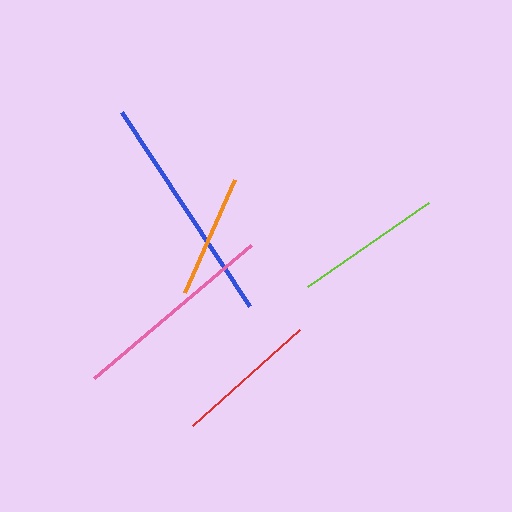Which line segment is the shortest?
The orange line is the shortest at approximately 123 pixels.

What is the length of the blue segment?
The blue segment is approximately 232 pixels long.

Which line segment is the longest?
The blue line is the longest at approximately 232 pixels.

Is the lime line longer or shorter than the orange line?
The lime line is longer than the orange line.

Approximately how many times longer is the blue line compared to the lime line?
The blue line is approximately 1.6 times the length of the lime line.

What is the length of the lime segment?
The lime segment is approximately 147 pixels long.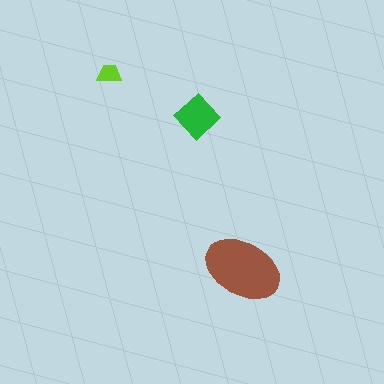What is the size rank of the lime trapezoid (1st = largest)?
3rd.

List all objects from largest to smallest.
The brown ellipse, the green diamond, the lime trapezoid.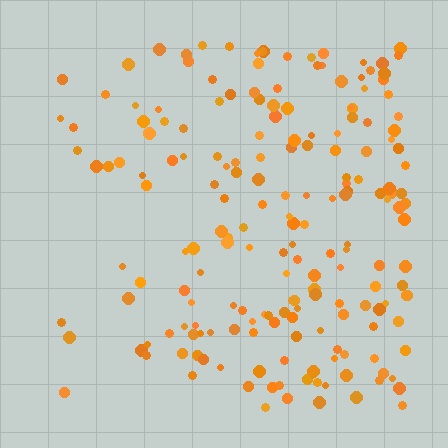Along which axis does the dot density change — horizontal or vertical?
Horizontal.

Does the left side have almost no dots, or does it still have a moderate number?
Still a moderate number, just noticeably fewer than the right.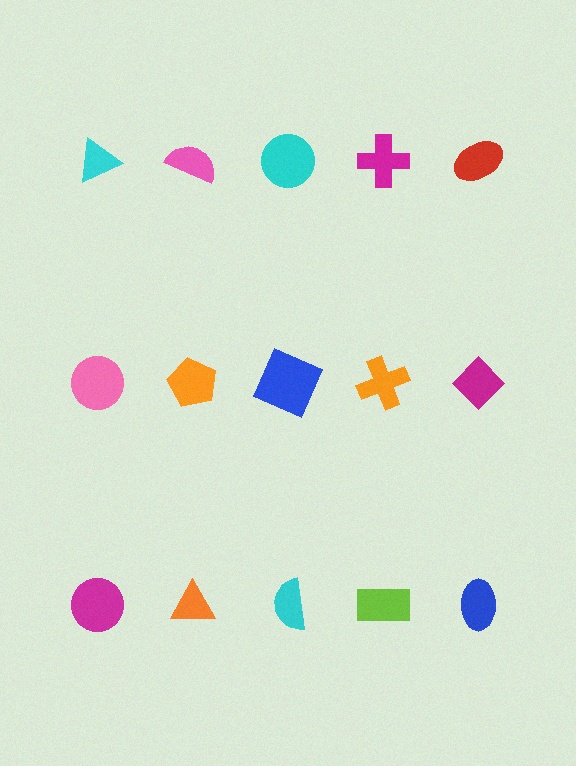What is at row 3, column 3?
A cyan semicircle.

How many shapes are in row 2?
5 shapes.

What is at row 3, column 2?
An orange triangle.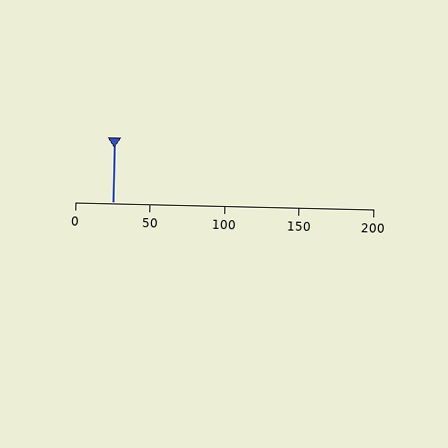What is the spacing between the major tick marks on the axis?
The major ticks are spaced 50 apart.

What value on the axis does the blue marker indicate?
The marker indicates approximately 25.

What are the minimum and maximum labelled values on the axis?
The axis runs from 0 to 200.